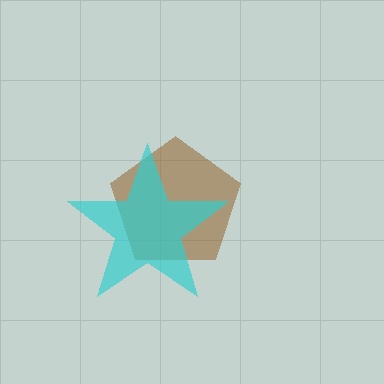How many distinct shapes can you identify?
There are 2 distinct shapes: a brown pentagon, a cyan star.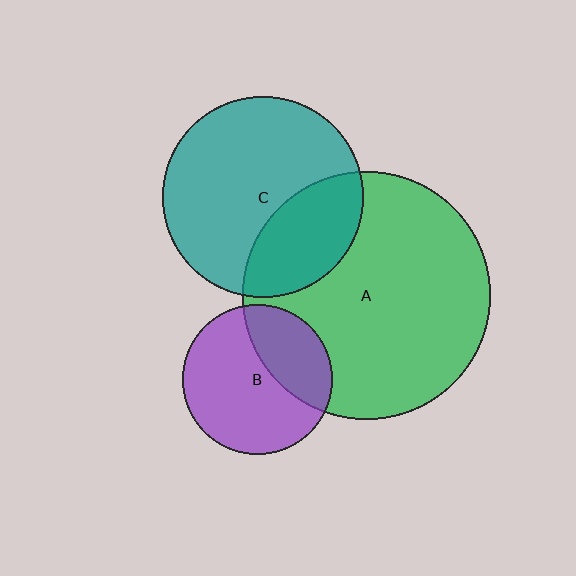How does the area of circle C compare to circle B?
Approximately 1.8 times.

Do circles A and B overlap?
Yes.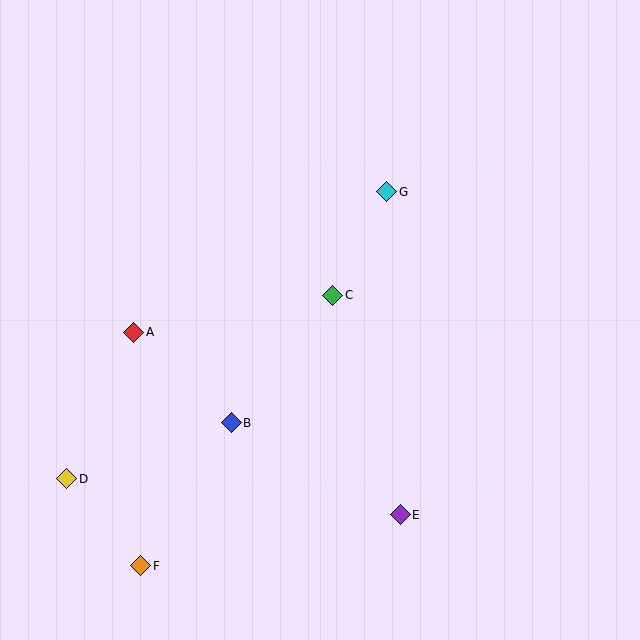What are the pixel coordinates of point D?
Point D is at (67, 479).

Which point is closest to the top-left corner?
Point A is closest to the top-left corner.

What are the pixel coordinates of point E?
Point E is at (400, 515).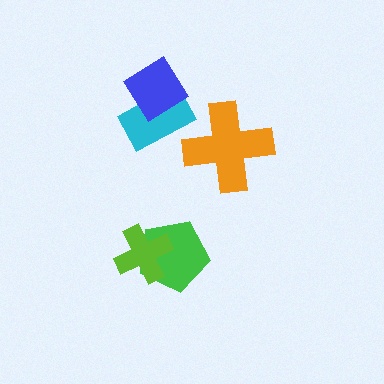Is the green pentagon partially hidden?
Yes, it is partially covered by another shape.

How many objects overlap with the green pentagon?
1 object overlaps with the green pentagon.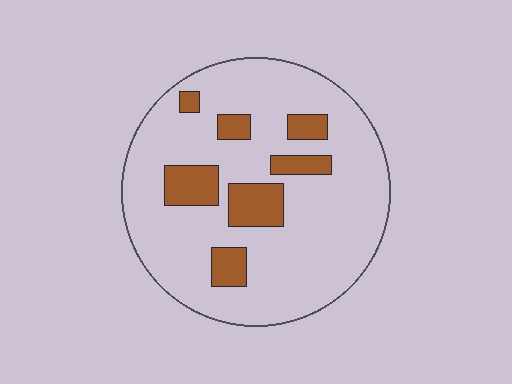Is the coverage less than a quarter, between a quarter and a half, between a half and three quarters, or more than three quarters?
Less than a quarter.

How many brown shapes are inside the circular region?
7.